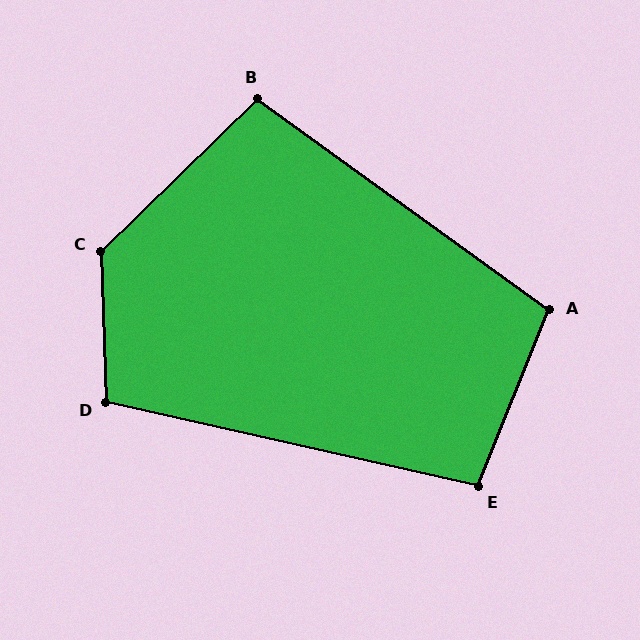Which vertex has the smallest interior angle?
E, at approximately 99 degrees.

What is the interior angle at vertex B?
Approximately 100 degrees (obtuse).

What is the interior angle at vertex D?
Approximately 105 degrees (obtuse).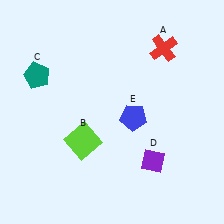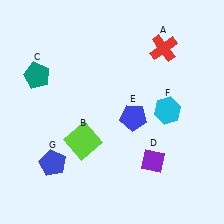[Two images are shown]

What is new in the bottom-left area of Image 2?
A blue pentagon (G) was added in the bottom-left area of Image 2.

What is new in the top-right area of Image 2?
A cyan hexagon (F) was added in the top-right area of Image 2.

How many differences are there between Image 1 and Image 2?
There are 2 differences between the two images.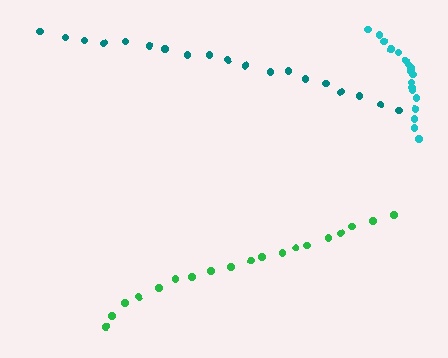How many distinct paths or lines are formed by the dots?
There are 3 distinct paths.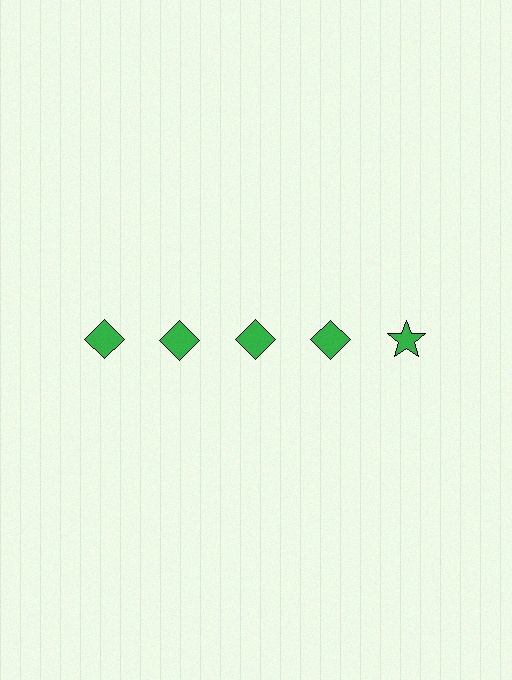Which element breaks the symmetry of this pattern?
The green star in the top row, rightmost column breaks the symmetry. All other shapes are green diamonds.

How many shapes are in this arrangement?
There are 5 shapes arranged in a grid pattern.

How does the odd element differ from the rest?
It has a different shape: star instead of diamond.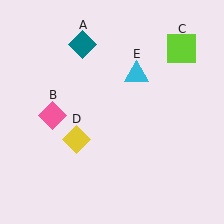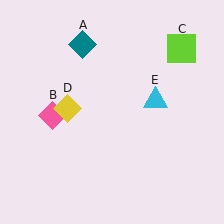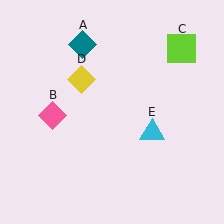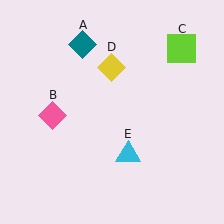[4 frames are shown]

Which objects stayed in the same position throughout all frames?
Teal diamond (object A) and pink diamond (object B) and lime square (object C) remained stationary.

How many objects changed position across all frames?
2 objects changed position: yellow diamond (object D), cyan triangle (object E).